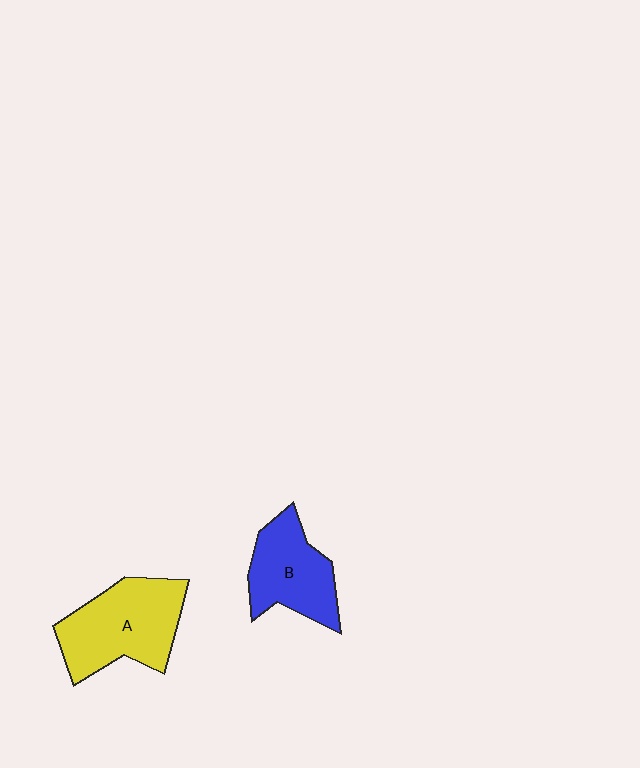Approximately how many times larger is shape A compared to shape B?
Approximately 1.3 times.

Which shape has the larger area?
Shape A (yellow).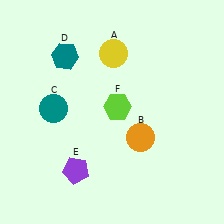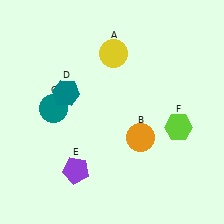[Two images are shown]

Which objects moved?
The objects that moved are: the teal hexagon (D), the lime hexagon (F).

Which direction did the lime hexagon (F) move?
The lime hexagon (F) moved right.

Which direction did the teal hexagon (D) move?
The teal hexagon (D) moved down.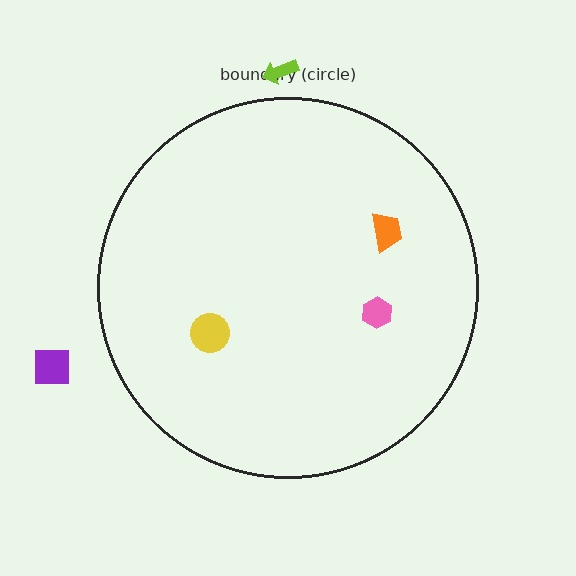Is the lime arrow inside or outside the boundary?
Outside.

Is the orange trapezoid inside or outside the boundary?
Inside.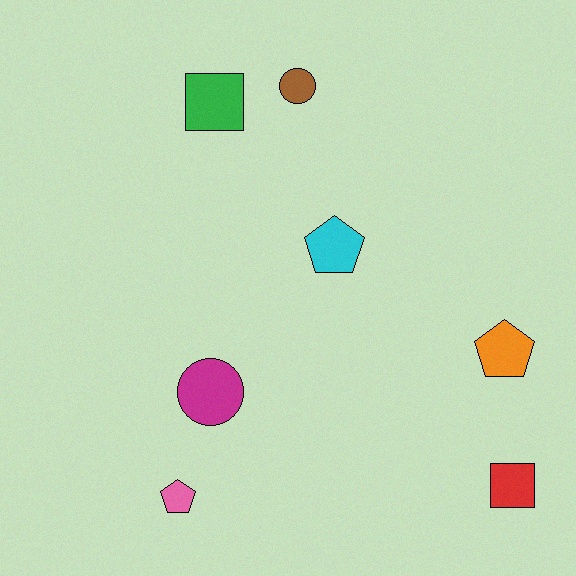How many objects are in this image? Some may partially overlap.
There are 7 objects.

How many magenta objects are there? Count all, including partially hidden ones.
There is 1 magenta object.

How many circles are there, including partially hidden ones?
There are 2 circles.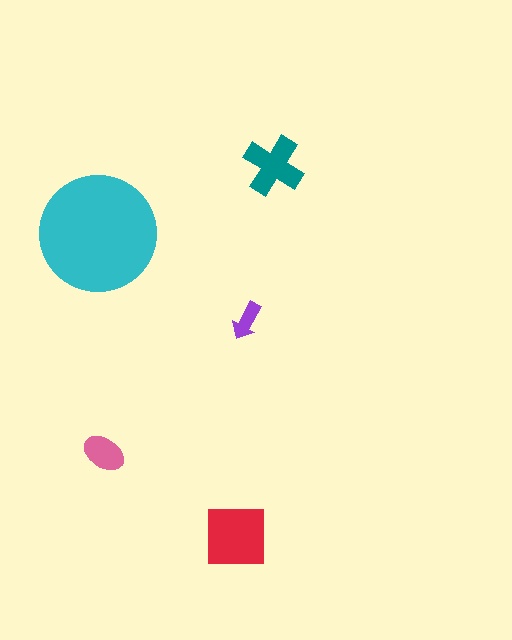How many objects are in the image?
There are 5 objects in the image.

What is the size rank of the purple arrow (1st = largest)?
5th.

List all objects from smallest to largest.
The purple arrow, the pink ellipse, the teal cross, the red square, the cyan circle.